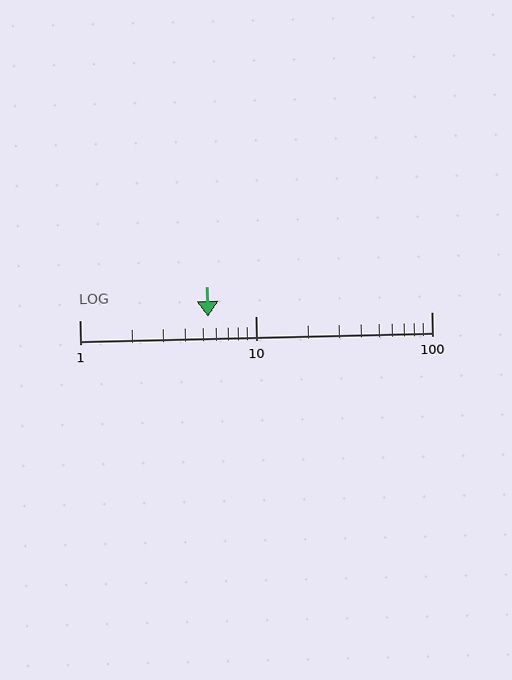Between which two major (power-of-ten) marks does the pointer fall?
The pointer is between 1 and 10.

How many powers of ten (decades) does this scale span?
The scale spans 2 decades, from 1 to 100.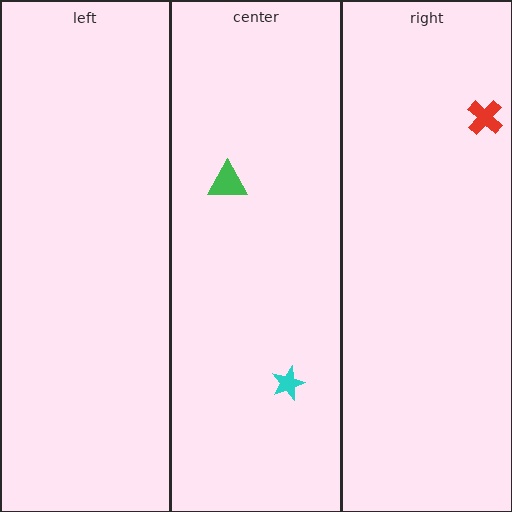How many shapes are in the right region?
1.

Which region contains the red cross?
The right region.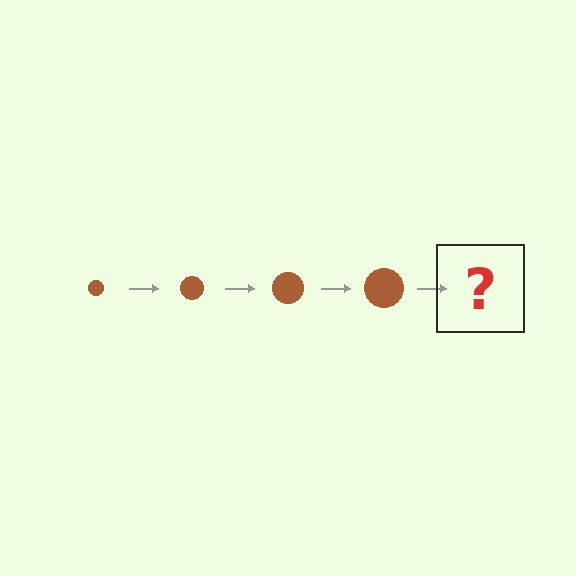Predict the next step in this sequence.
The next step is a brown circle, larger than the previous one.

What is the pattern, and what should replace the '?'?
The pattern is that the circle gets progressively larger each step. The '?' should be a brown circle, larger than the previous one.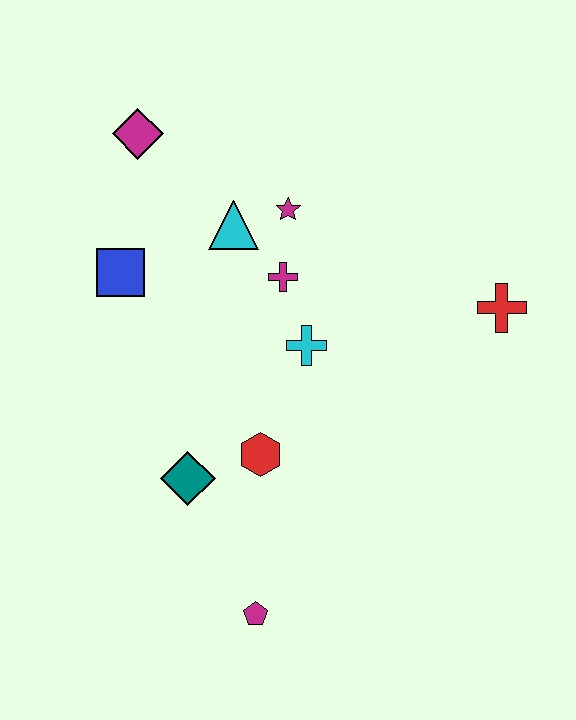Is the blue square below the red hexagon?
No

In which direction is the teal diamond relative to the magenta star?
The teal diamond is below the magenta star.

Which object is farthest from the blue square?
The red cross is farthest from the blue square.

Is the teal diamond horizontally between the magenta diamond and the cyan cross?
Yes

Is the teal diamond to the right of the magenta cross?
No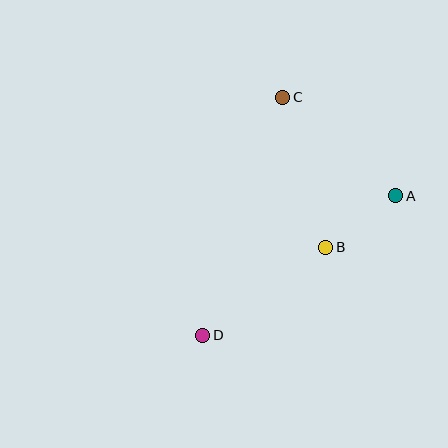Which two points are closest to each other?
Points A and B are closest to each other.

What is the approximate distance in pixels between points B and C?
The distance between B and C is approximately 156 pixels.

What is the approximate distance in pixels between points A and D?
The distance between A and D is approximately 238 pixels.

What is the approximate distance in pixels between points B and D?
The distance between B and D is approximately 151 pixels.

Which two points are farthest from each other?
Points C and D are farthest from each other.